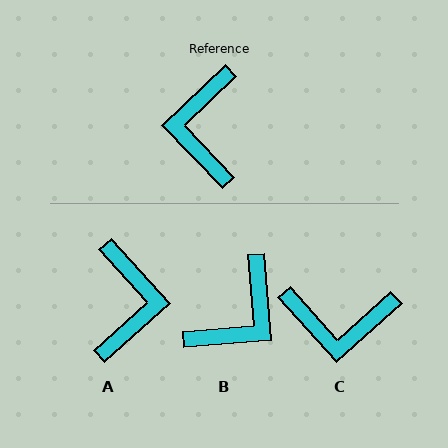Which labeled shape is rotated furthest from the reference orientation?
A, about 179 degrees away.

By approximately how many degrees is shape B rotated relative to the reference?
Approximately 141 degrees counter-clockwise.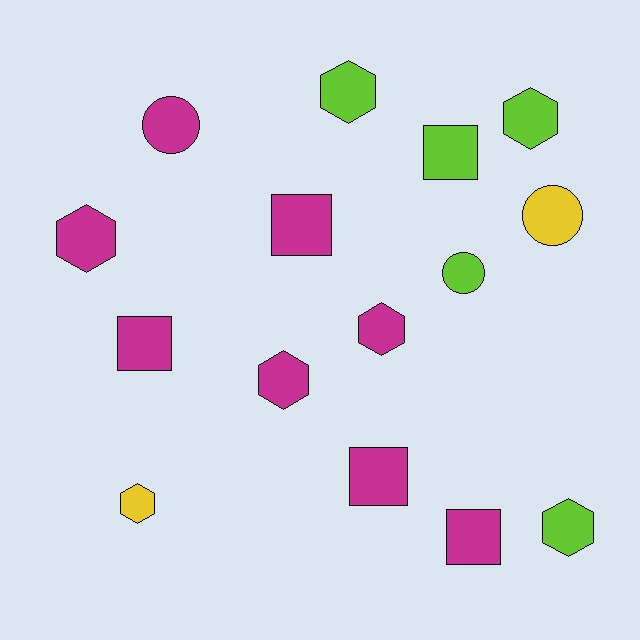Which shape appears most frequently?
Hexagon, with 7 objects.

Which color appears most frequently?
Magenta, with 8 objects.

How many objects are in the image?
There are 15 objects.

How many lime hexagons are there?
There are 3 lime hexagons.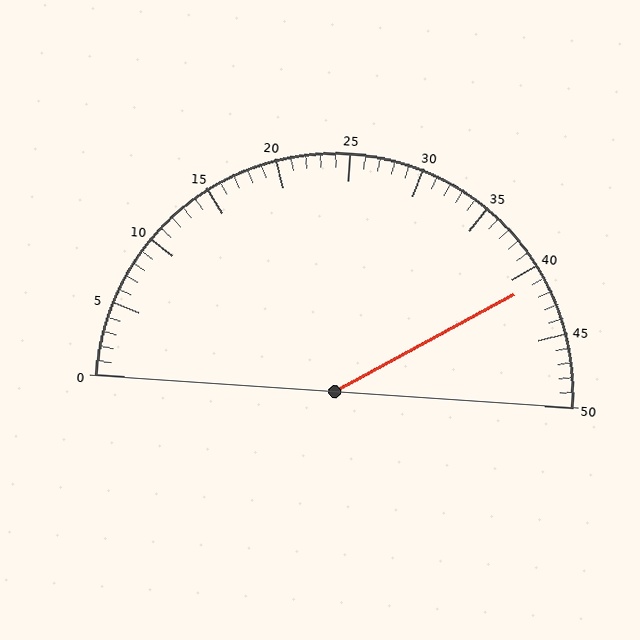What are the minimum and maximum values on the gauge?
The gauge ranges from 0 to 50.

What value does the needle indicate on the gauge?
The needle indicates approximately 41.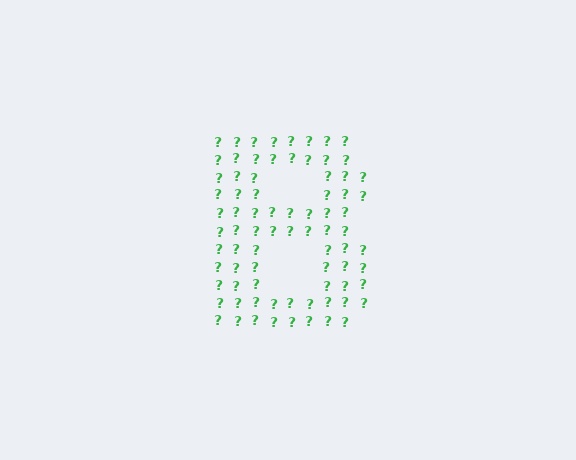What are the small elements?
The small elements are question marks.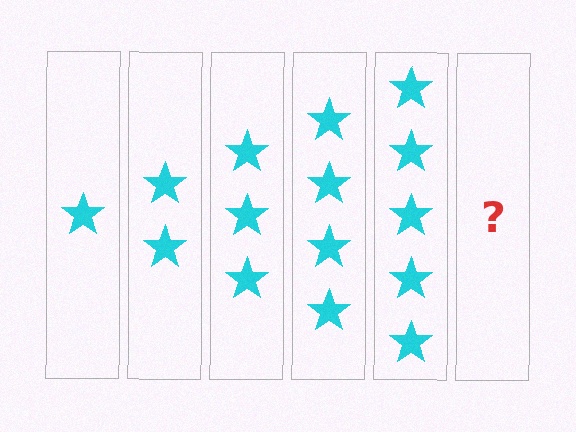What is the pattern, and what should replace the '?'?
The pattern is that each step adds one more star. The '?' should be 6 stars.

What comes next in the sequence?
The next element should be 6 stars.